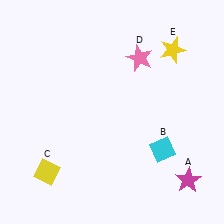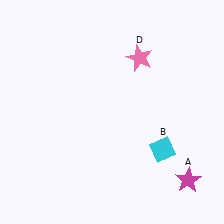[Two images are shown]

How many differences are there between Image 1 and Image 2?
There are 2 differences between the two images.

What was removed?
The yellow diamond (C), the yellow star (E) were removed in Image 2.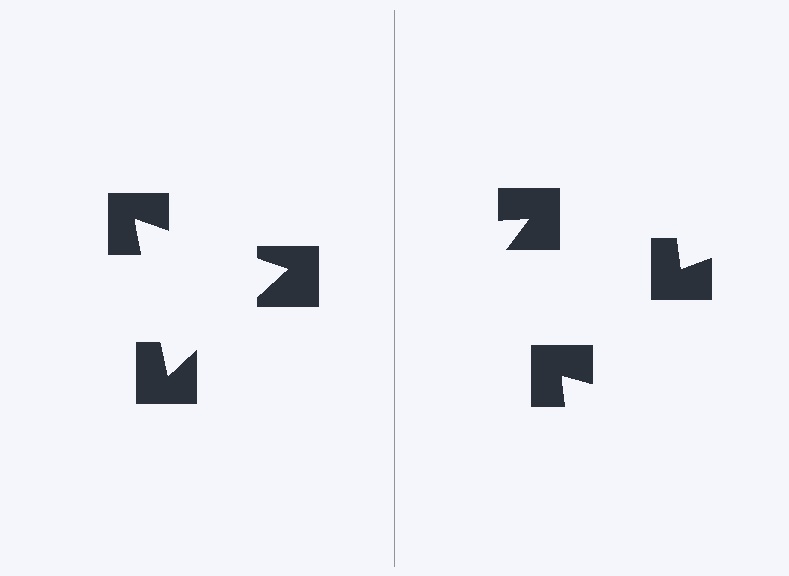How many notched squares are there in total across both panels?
6 — 3 on each side.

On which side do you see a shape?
An illusory triangle appears on the left side. On the right side the wedge cuts are rotated, so no coherent shape forms.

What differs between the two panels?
The notched squares are positioned identically on both sides; only the wedge orientations differ. On the left they align to a triangle; on the right they are misaligned.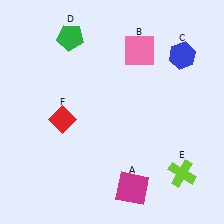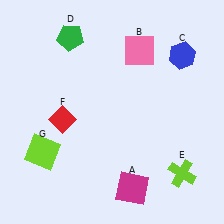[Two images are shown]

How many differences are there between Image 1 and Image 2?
There is 1 difference between the two images.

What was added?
A lime square (G) was added in Image 2.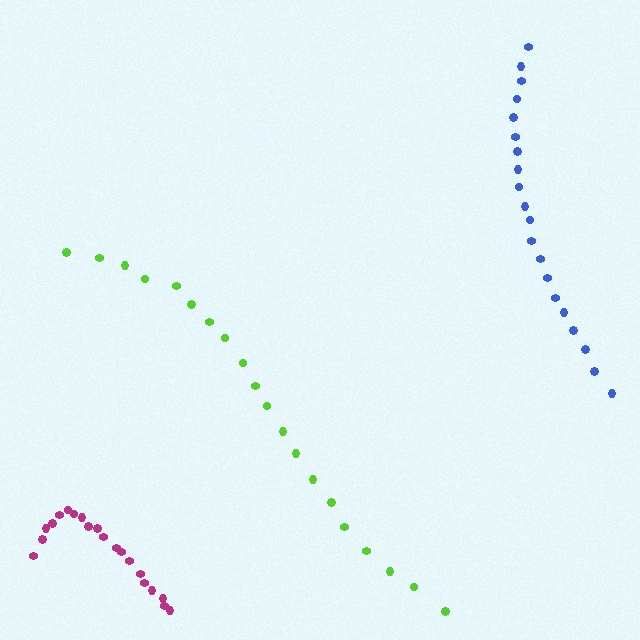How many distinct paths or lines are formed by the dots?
There are 3 distinct paths.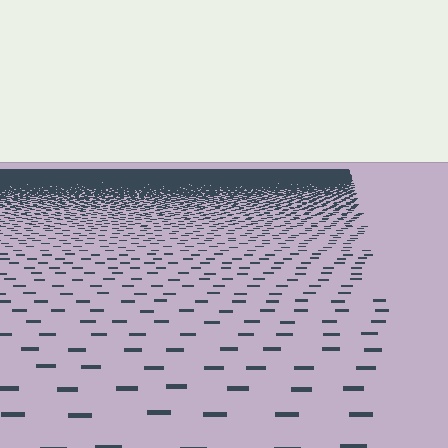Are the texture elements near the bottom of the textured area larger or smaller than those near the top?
Larger. Near the bottom, elements are closer to the viewer and appear at a bigger on-screen size.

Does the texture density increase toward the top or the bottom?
Density increases toward the top.